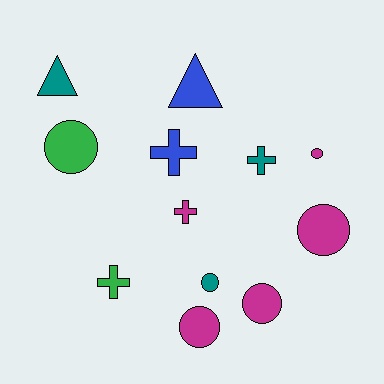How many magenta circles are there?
There are 4 magenta circles.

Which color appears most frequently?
Magenta, with 5 objects.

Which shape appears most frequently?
Circle, with 6 objects.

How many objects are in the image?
There are 12 objects.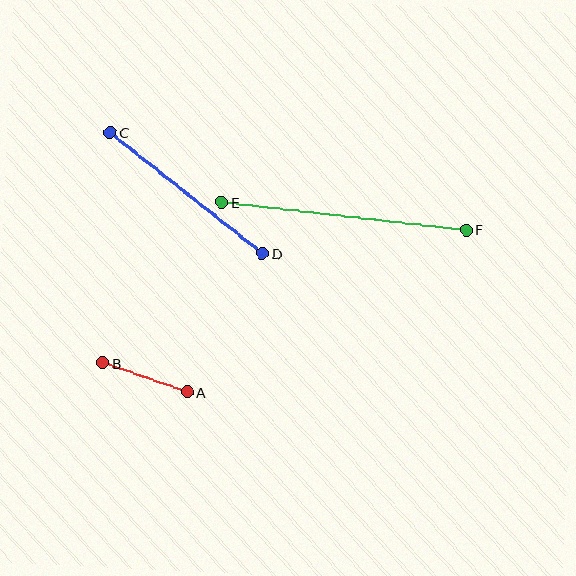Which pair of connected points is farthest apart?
Points E and F are farthest apart.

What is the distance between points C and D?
The distance is approximately 195 pixels.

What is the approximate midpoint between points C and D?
The midpoint is at approximately (186, 193) pixels.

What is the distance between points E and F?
The distance is approximately 246 pixels.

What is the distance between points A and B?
The distance is approximately 89 pixels.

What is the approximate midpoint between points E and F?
The midpoint is at approximately (344, 216) pixels.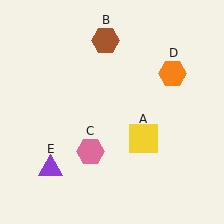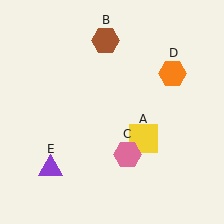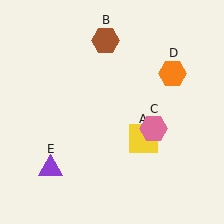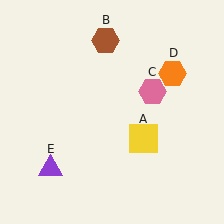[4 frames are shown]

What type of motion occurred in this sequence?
The pink hexagon (object C) rotated counterclockwise around the center of the scene.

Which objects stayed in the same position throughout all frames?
Yellow square (object A) and brown hexagon (object B) and orange hexagon (object D) and purple triangle (object E) remained stationary.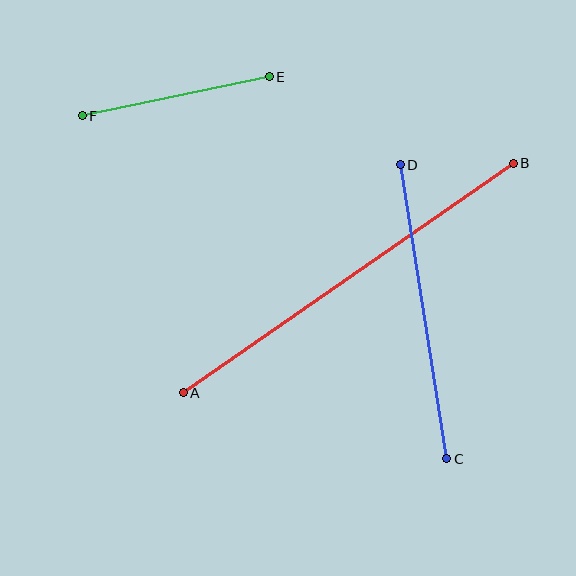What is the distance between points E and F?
The distance is approximately 191 pixels.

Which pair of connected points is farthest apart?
Points A and B are farthest apart.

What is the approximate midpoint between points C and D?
The midpoint is at approximately (424, 312) pixels.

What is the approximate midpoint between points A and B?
The midpoint is at approximately (348, 278) pixels.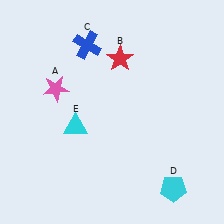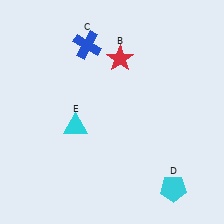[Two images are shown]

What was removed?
The pink star (A) was removed in Image 2.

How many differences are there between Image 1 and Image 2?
There is 1 difference between the two images.